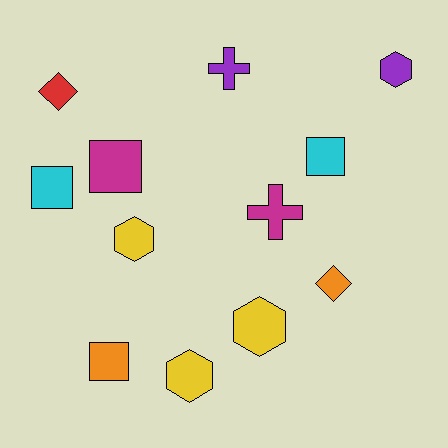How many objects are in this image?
There are 12 objects.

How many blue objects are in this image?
There are no blue objects.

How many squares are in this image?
There are 4 squares.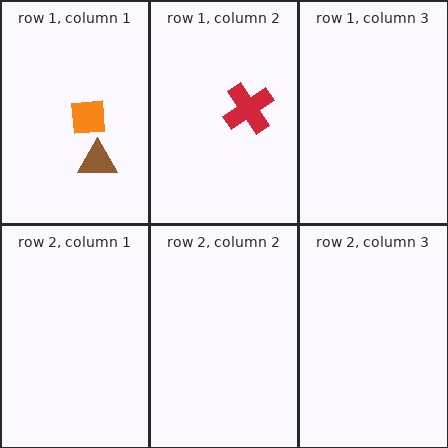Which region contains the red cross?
The row 1, column 2 region.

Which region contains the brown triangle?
The row 1, column 1 region.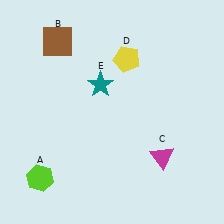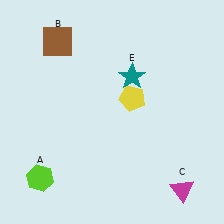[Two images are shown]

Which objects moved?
The objects that moved are: the magenta triangle (C), the yellow pentagon (D), the teal star (E).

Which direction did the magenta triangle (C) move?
The magenta triangle (C) moved down.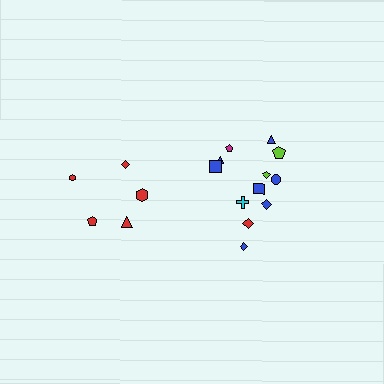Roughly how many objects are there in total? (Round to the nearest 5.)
Roughly 15 objects in total.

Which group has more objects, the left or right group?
The right group.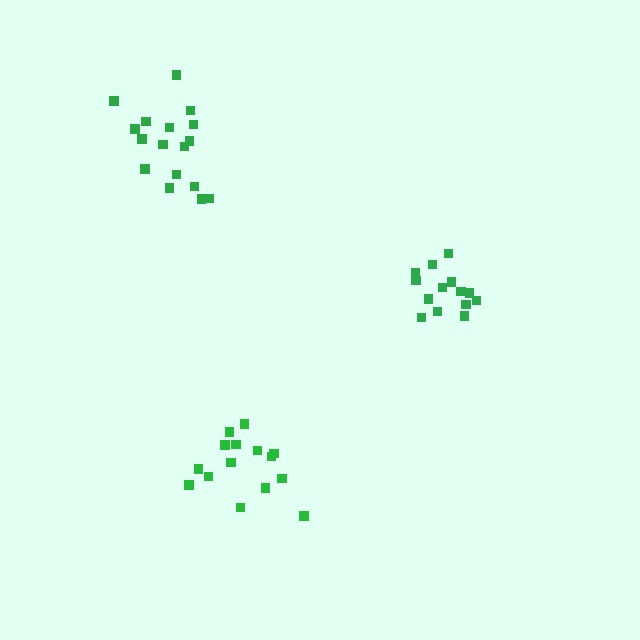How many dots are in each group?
Group 1: 15 dots, Group 2: 15 dots, Group 3: 17 dots (47 total).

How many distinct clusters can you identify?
There are 3 distinct clusters.